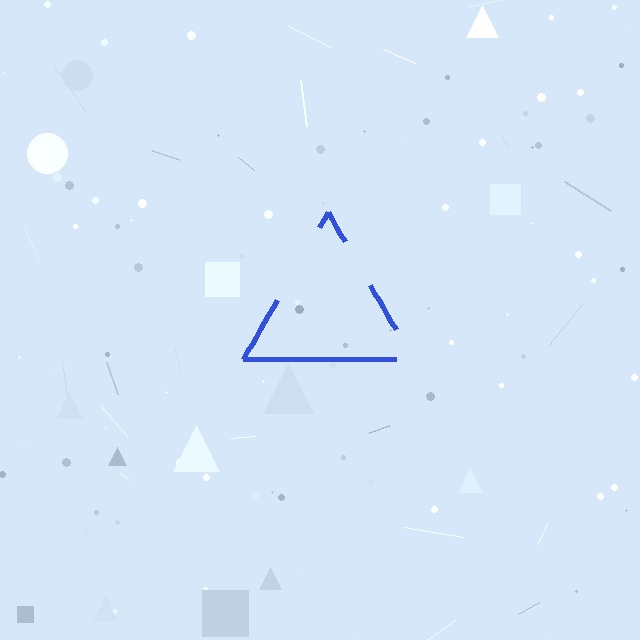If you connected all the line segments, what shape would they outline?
They would outline a triangle.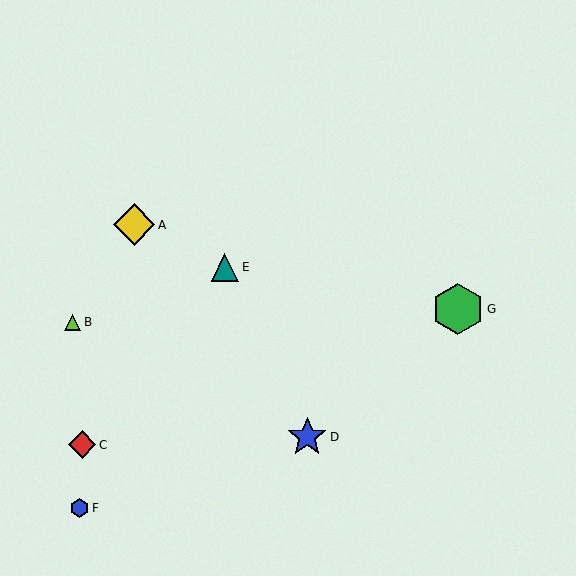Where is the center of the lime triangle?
The center of the lime triangle is at (73, 322).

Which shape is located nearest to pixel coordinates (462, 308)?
The green hexagon (labeled G) at (458, 309) is nearest to that location.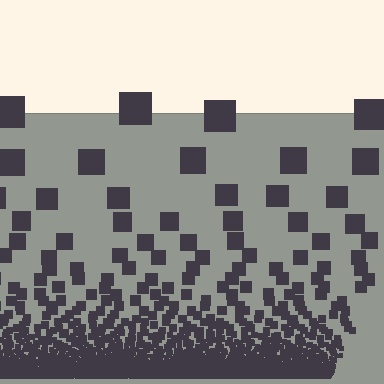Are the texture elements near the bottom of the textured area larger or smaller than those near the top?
Smaller. The gradient is inverted — elements near the bottom are smaller and denser.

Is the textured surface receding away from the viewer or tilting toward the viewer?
The surface appears to tilt toward the viewer. Texture elements get larger and sparser toward the top.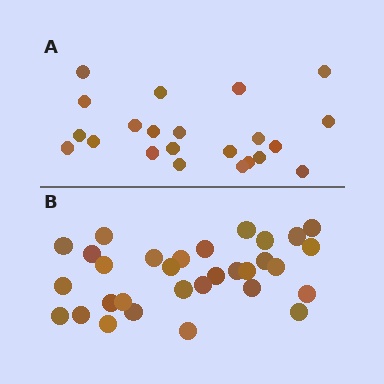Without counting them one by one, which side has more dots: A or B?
Region B (the bottom region) has more dots.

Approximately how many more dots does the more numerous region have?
Region B has roughly 8 or so more dots than region A.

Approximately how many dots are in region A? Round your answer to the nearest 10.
About 20 dots. (The exact count is 22, which rounds to 20.)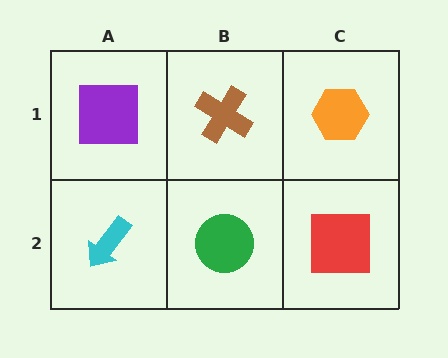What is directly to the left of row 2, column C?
A green circle.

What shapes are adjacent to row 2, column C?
An orange hexagon (row 1, column C), a green circle (row 2, column B).